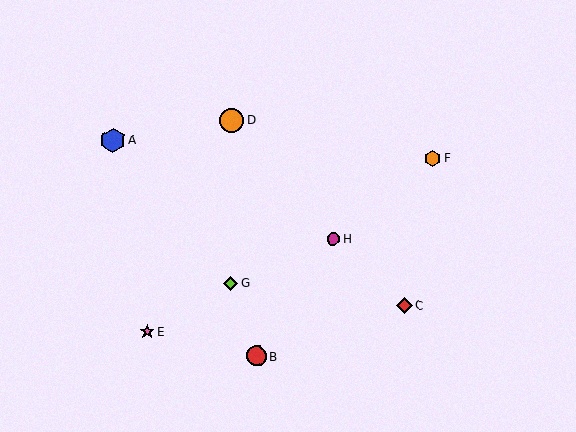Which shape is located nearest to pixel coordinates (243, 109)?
The orange circle (labeled D) at (231, 120) is nearest to that location.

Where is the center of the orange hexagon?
The center of the orange hexagon is at (433, 158).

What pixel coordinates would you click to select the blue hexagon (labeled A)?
Click at (113, 140) to select the blue hexagon A.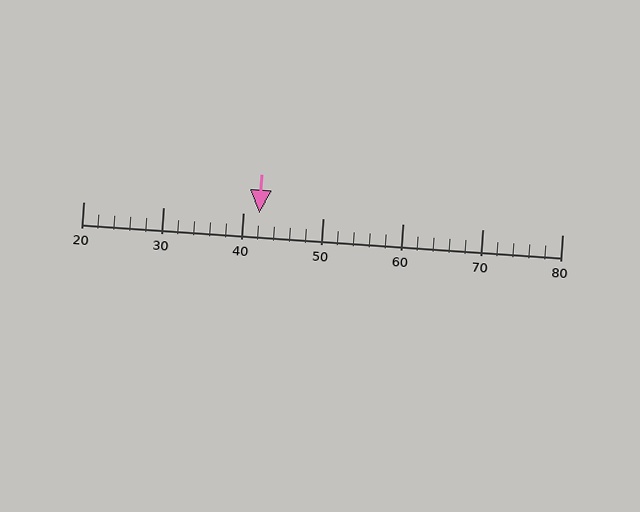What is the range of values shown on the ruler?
The ruler shows values from 20 to 80.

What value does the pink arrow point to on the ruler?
The pink arrow points to approximately 42.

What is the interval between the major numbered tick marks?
The major tick marks are spaced 10 units apart.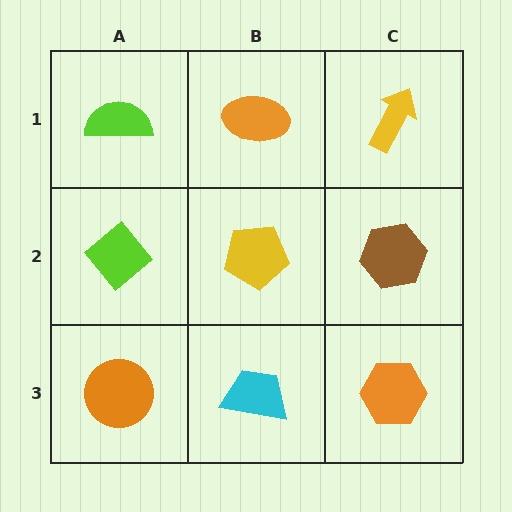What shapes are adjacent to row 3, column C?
A brown hexagon (row 2, column C), a cyan trapezoid (row 3, column B).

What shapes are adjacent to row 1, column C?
A brown hexagon (row 2, column C), an orange ellipse (row 1, column B).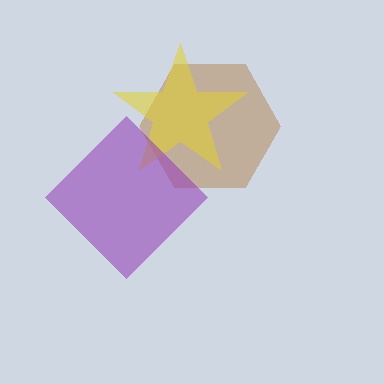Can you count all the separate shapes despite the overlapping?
Yes, there are 3 separate shapes.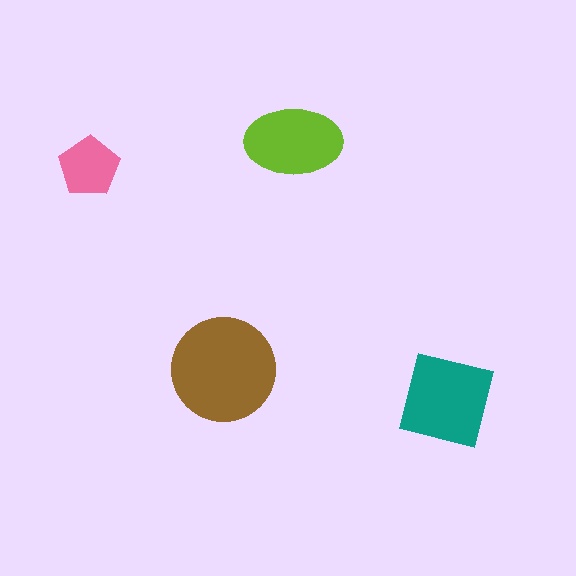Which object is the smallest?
The pink pentagon.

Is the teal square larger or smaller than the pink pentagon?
Larger.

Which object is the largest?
The brown circle.